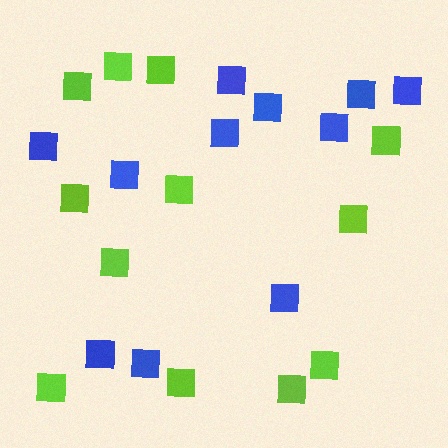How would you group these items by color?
There are 2 groups: one group of blue squares (11) and one group of lime squares (12).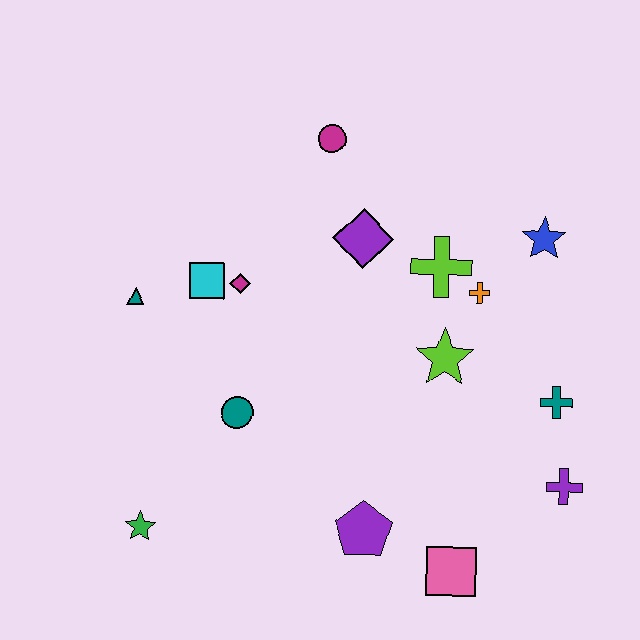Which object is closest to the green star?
The teal circle is closest to the green star.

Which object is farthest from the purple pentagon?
The magenta circle is farthest from the purple pentagon.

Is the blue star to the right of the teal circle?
Yes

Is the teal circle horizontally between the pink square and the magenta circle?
No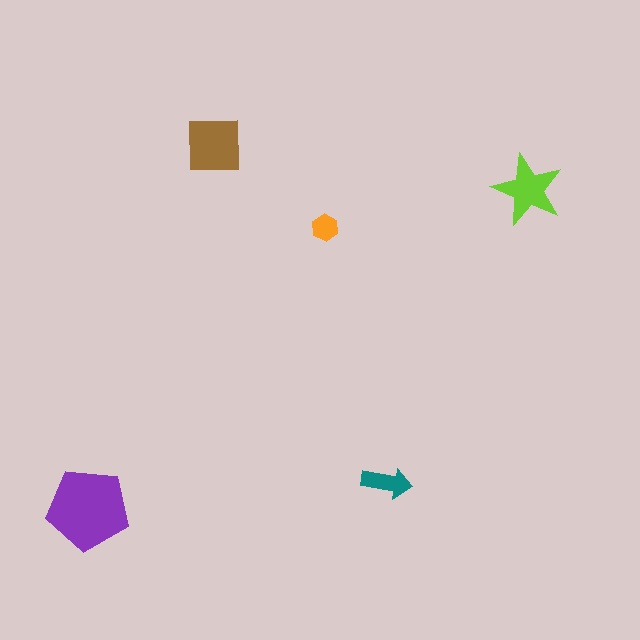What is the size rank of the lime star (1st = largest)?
3rd.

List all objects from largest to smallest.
The purple pentagon, the brown square, the lime star, the teal arrow, the orange hexagon.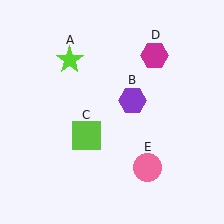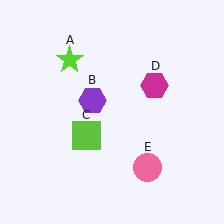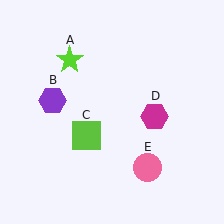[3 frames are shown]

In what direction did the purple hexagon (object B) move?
The purple hexagon (object B) moved left.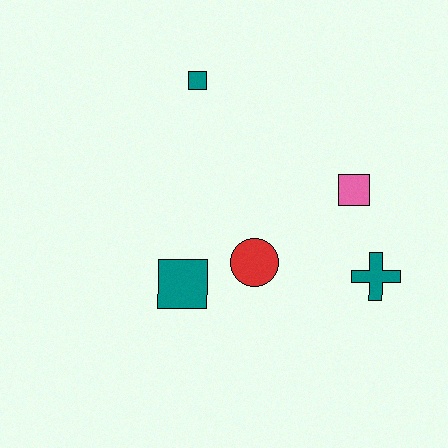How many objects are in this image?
There are 5 objects.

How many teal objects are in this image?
There are 3 teal objects.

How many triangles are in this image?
There are no triangles.